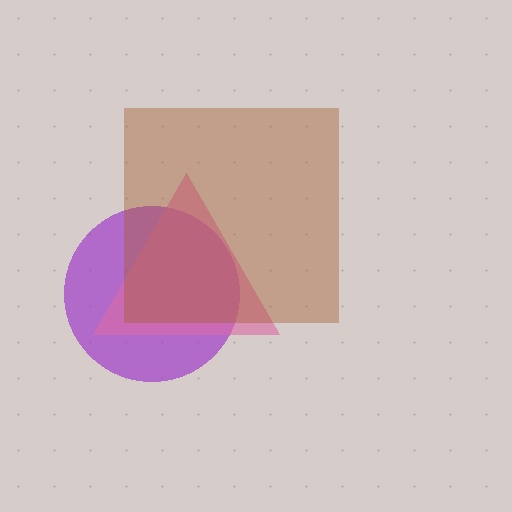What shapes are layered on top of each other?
The layered shapes are: a purple circle, a pink triangle, a brown square.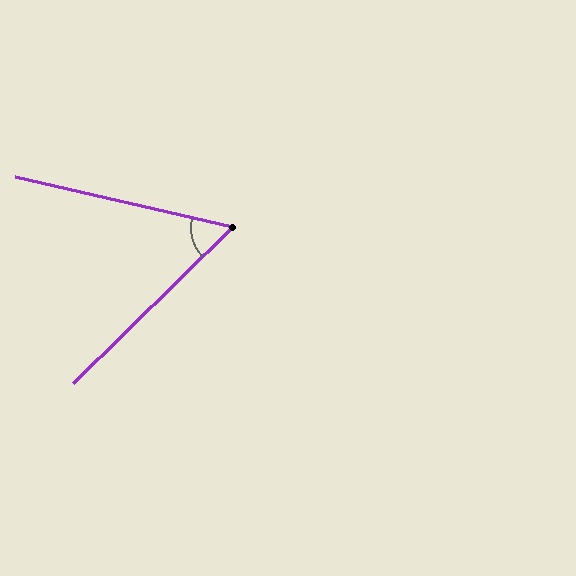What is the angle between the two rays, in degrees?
Approximately 58 degrees.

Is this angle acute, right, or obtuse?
It is acute.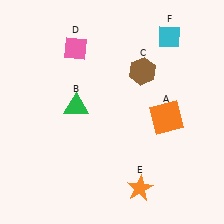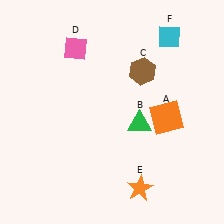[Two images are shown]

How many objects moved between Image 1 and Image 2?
1 object moved between the two images.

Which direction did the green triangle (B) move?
The green triangle (B) moved right.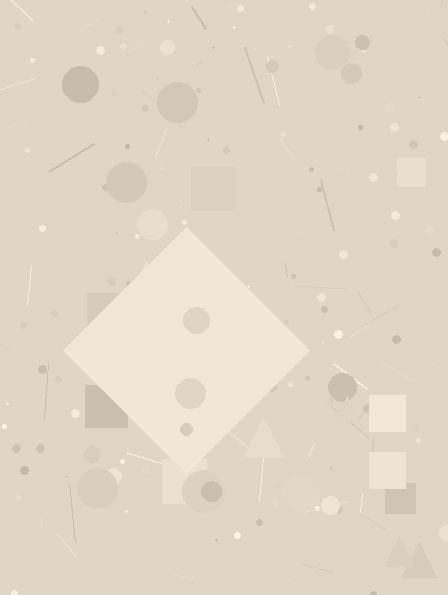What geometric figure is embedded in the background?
A diamond is embedded in the background.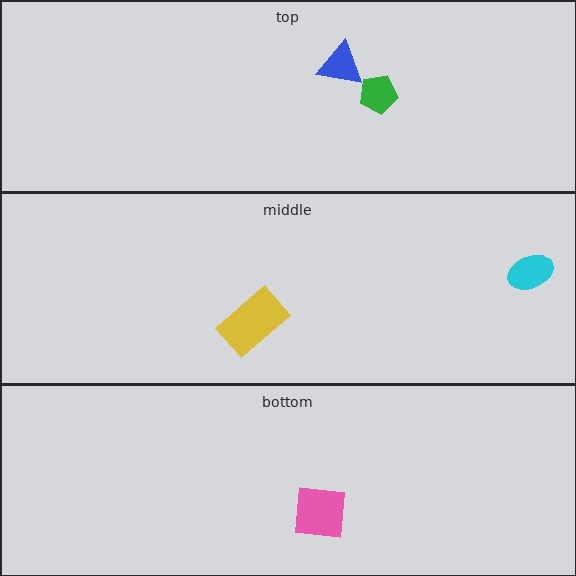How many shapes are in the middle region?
2.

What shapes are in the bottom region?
The pink square.